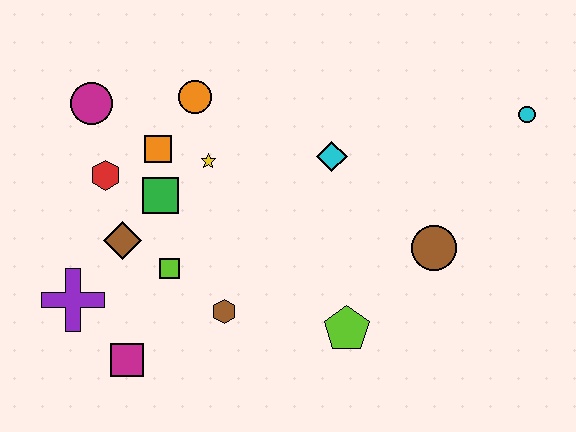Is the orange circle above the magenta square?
Yes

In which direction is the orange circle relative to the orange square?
The orange circle is above the orange square.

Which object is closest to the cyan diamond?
The yellow star is closest to the cyan diamond.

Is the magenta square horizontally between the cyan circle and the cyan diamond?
No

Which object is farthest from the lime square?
The cyan circle is farthest from the lime square.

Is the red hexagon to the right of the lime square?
No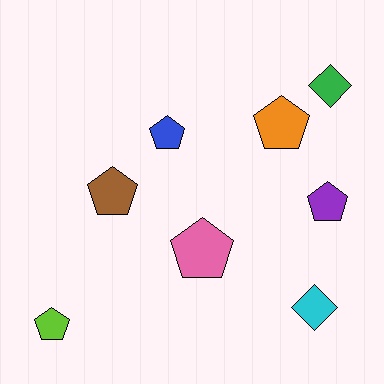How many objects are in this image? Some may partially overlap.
There are 8 objects.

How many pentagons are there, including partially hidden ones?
There are 6 pentagons.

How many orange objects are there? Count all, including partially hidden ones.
There is 1 orange object.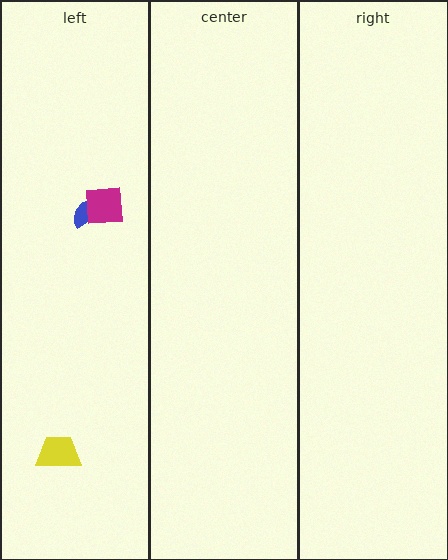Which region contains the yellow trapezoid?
The left region.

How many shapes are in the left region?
3.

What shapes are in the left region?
The blue semicircle, the magenta square, the yellow trapezoid.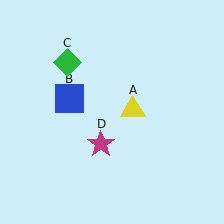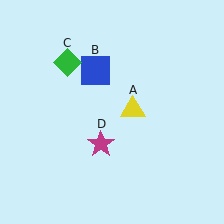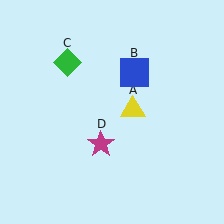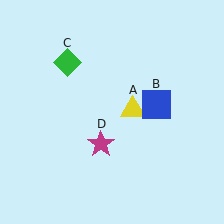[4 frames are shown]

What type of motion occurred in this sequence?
The blue square (object B) rotated clockwise around the center of the scene.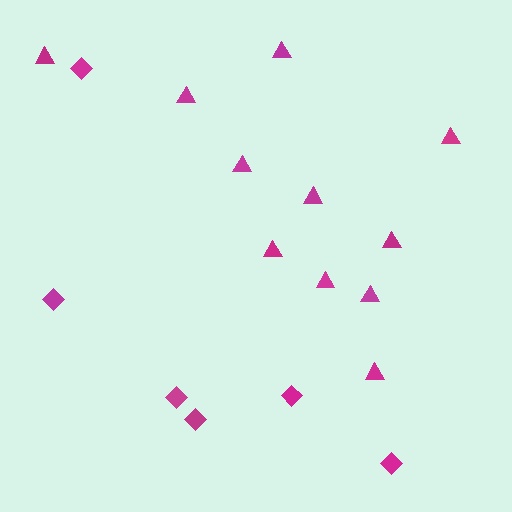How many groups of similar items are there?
There are 2 groups: one group of diamonds (6) and one group of triangles (11).